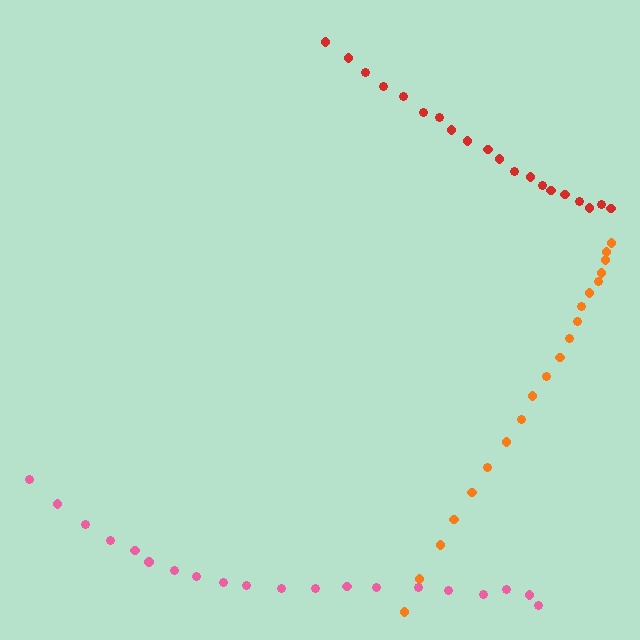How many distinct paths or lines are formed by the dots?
There are 3 distinct paths.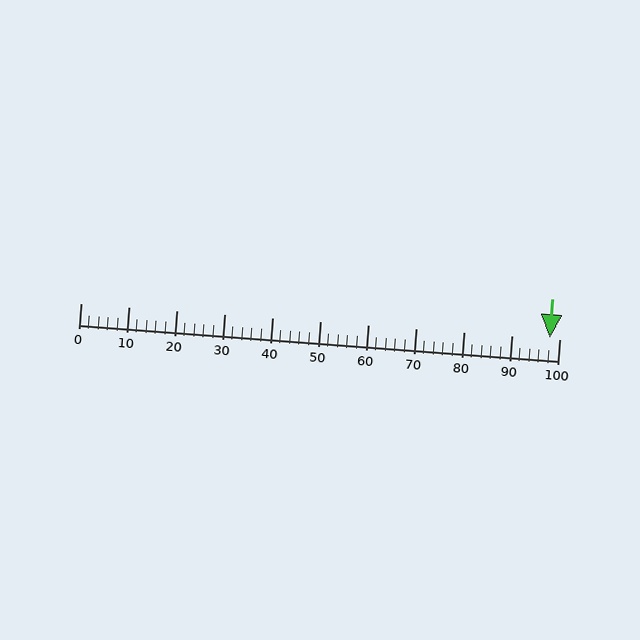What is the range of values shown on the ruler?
The ruler shows values from 0 to 100.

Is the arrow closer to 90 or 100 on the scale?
The arrow is closer to 100.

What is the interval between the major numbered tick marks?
The major tick marks are spaced 10 units apart.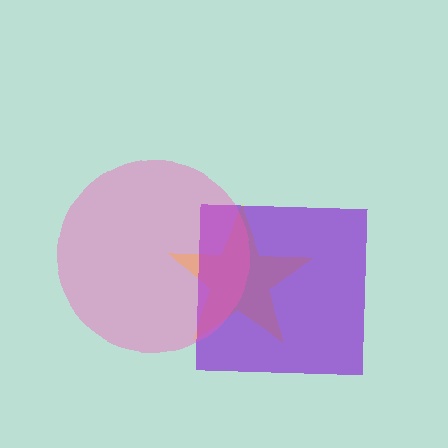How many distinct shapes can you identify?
There are 3 distinct shapes: a yellow star, a purple square, a pink circle.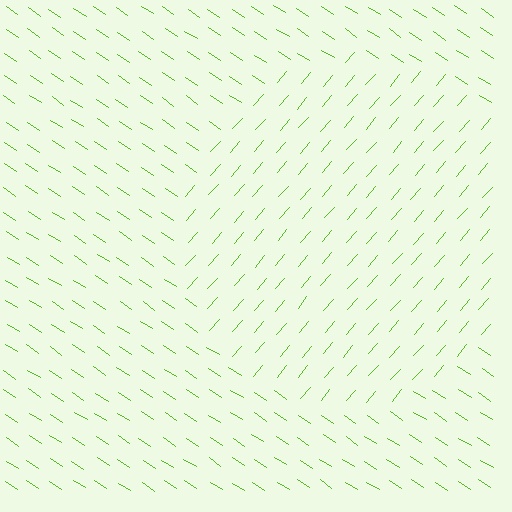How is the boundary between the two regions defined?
The boundary is defined purely by a change in line orientation (approximately 82 degrees difference). All lines are the same color and thickness.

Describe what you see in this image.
The image is filled with small lime line segments. A circle region in the image has lines oriented differently from the surrounding lines, creating a visible texture boundary.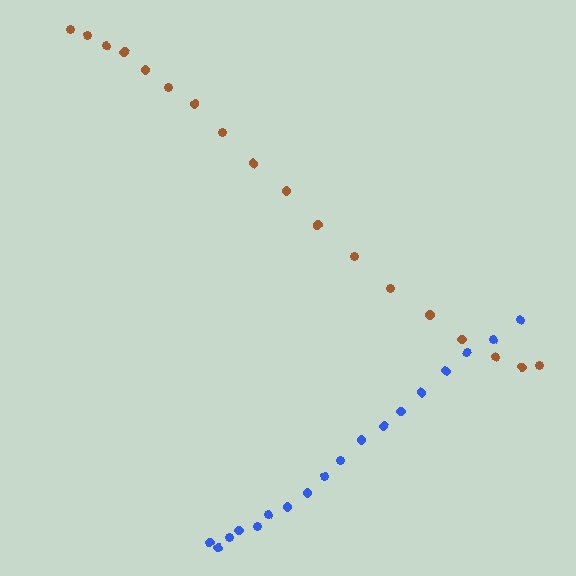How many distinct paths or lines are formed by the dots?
There are 2 distinct paths.